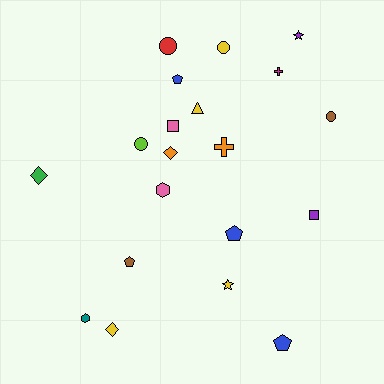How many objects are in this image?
There are 20 objects.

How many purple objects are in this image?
There are 2 purple objects.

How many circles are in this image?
There are 4 circles.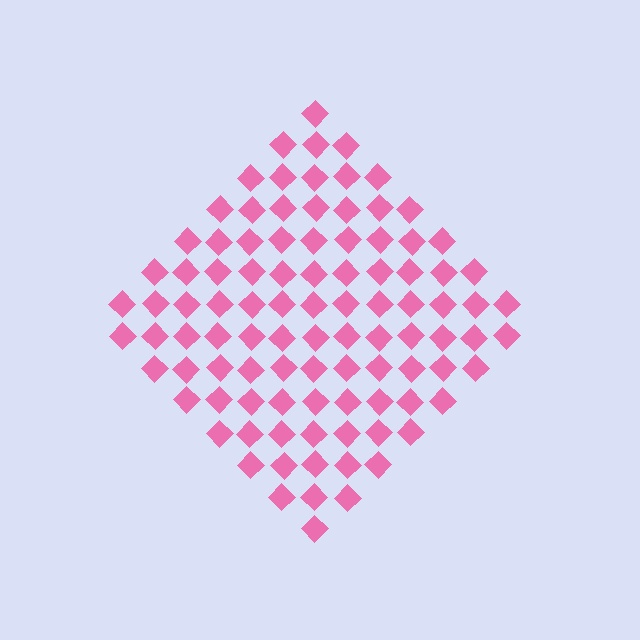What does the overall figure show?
The overall figure shows a diamond.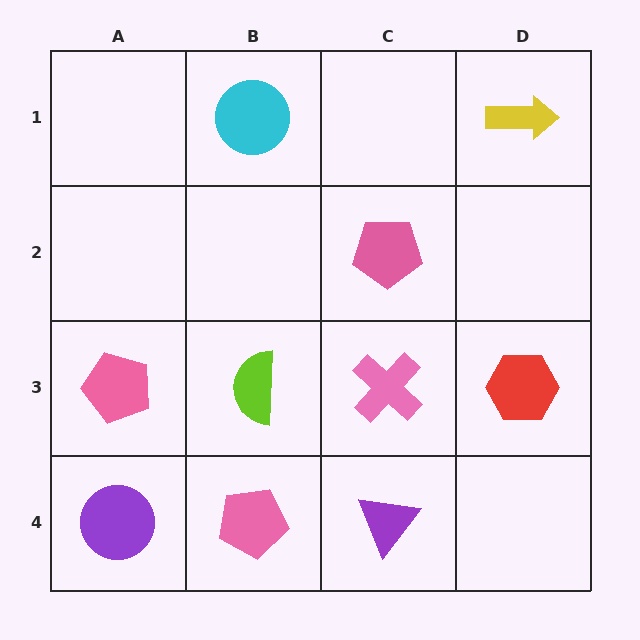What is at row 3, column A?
A pink pentagon.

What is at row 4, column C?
A purple triangle.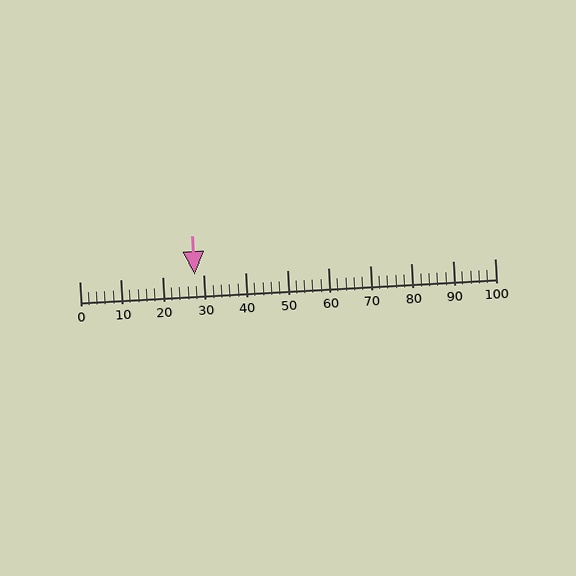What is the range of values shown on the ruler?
The ruler shows values from 0 to 100.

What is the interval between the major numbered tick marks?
The major tick marks are spaced 10 units apart.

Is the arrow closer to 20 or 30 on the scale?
The arrow is closer to 30.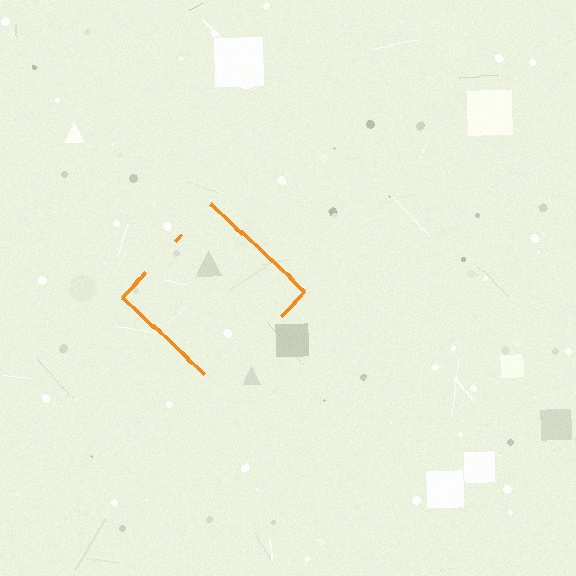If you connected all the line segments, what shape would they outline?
They would outline a diamond.